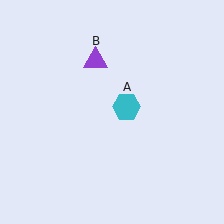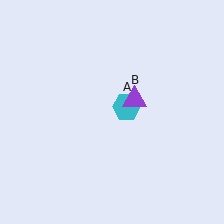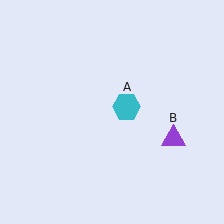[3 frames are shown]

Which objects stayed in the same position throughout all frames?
Cyan hexagon (object A) remained stationary.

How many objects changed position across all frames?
1 object changed position: purple triangle (object B).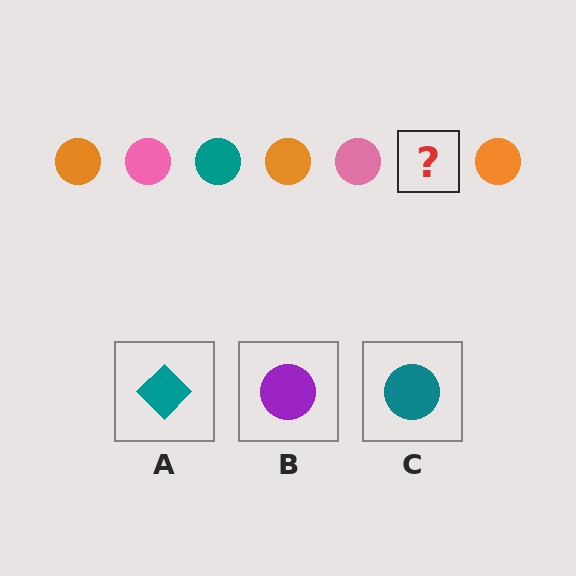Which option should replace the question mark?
Option C.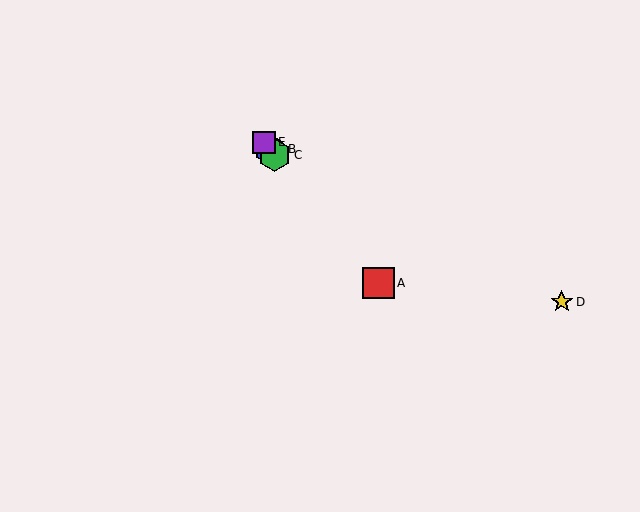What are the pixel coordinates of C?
Object C is at (274, 155).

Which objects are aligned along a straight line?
Objects A, B, C, E are aligned along a straight line.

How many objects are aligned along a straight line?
4 objects (A, B, C, E) are aligned along a straight line.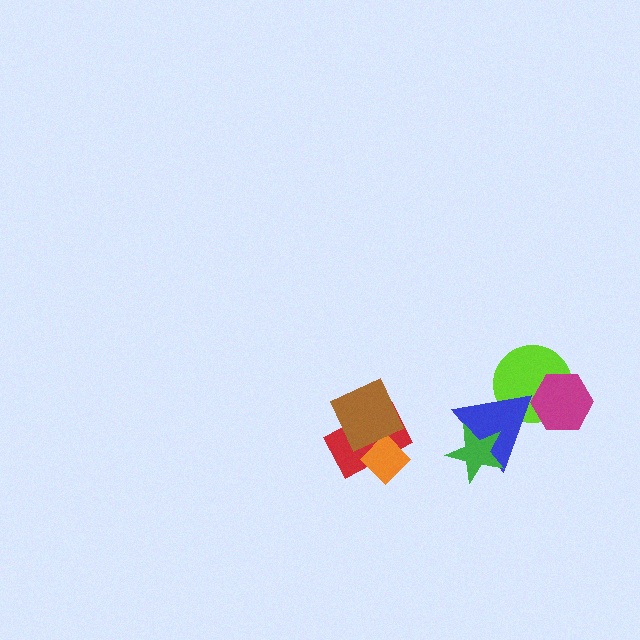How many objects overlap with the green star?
1 object overlaps with the green star.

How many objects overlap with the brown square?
1 object overlaps with the brown square.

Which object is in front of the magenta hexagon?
The blue triangle is in front of the magenta hexagon.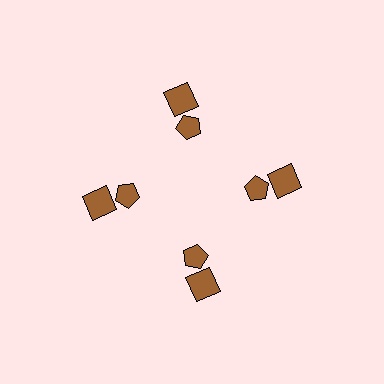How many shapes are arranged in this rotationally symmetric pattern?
There are 8 shapes, arranged in 4 groups of 2.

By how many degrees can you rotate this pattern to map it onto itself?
The pattern maps onto itself every 90 degrees of rotation.